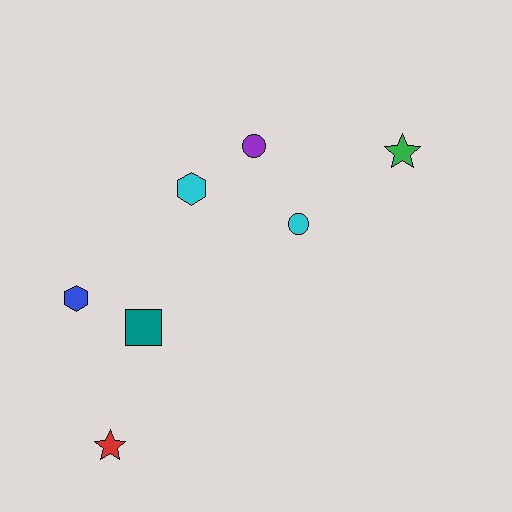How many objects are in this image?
There are 7 objects.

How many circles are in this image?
There are 2 circles.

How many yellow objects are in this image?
There are no yellow objects.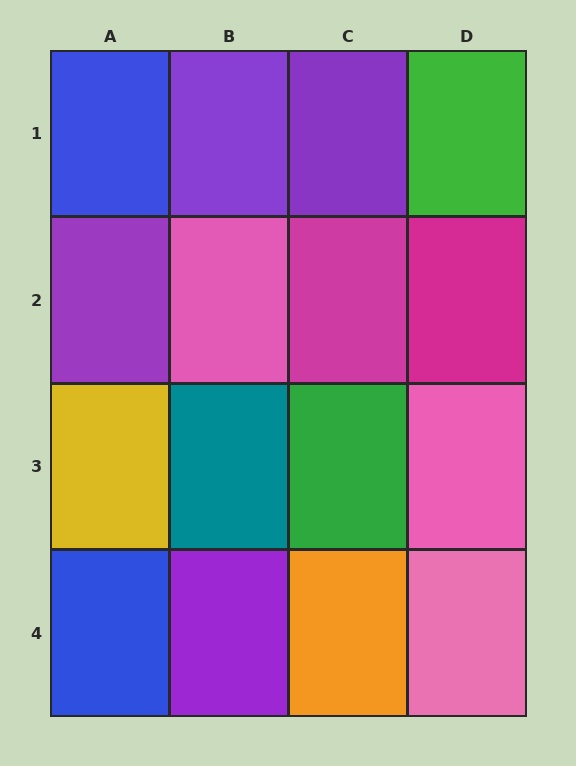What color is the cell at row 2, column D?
Magenta.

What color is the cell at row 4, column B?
Purple.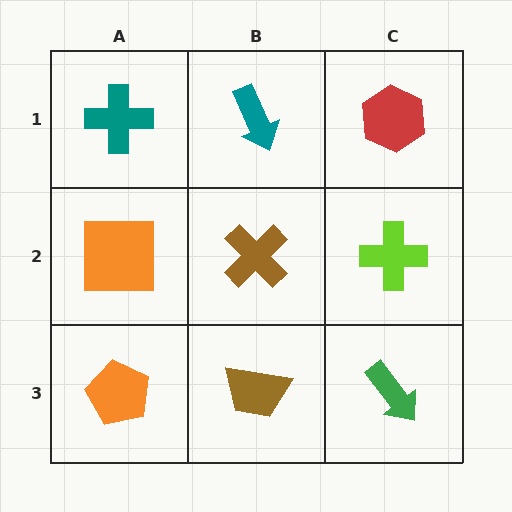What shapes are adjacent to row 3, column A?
An orange square (row 2, column A), a brown trapezoid (row 3, column B).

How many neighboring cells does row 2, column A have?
3.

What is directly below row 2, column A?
An orange pentagon.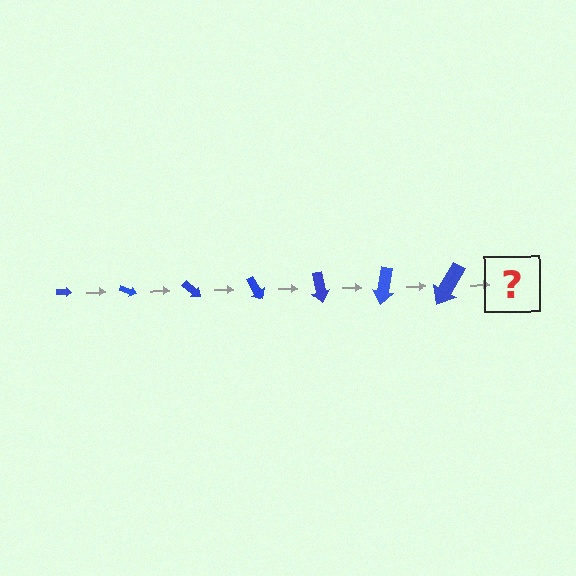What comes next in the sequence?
The next element should be an arrow, larger than the previous one and rotated 140 degrees from the start.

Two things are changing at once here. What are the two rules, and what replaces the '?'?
The two rules are that the arrow grows larger each step and it rotates 20 degrees each step. The '?' should be an arrow, larger than the previous one and rotated 140 degrees from the start.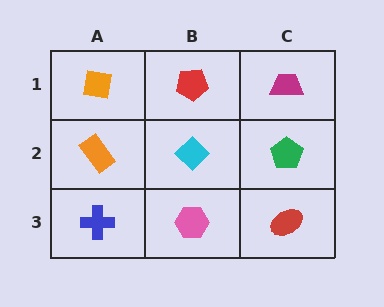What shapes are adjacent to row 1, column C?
A green pentagon (row 2, column C), a red pentagon (row 1, column B).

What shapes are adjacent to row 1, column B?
A cyan diamond (row 2, column B), an orange square (row 1, column A), a magenta trapezoid (row 1, column C).